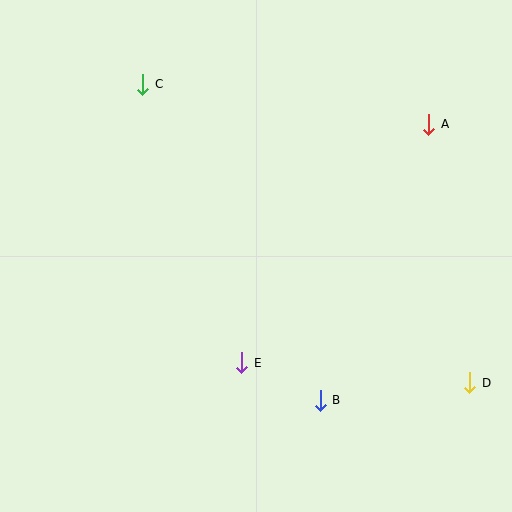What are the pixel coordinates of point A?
Point A is at (429, 124).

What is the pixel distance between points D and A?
The distance between D and A is 262 pixels.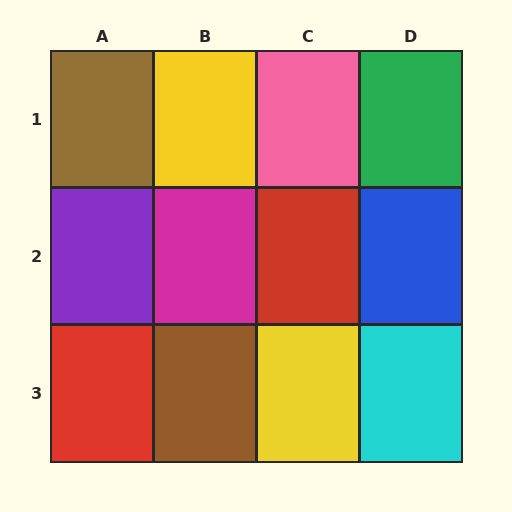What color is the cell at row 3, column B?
Brown.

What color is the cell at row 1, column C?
Pink.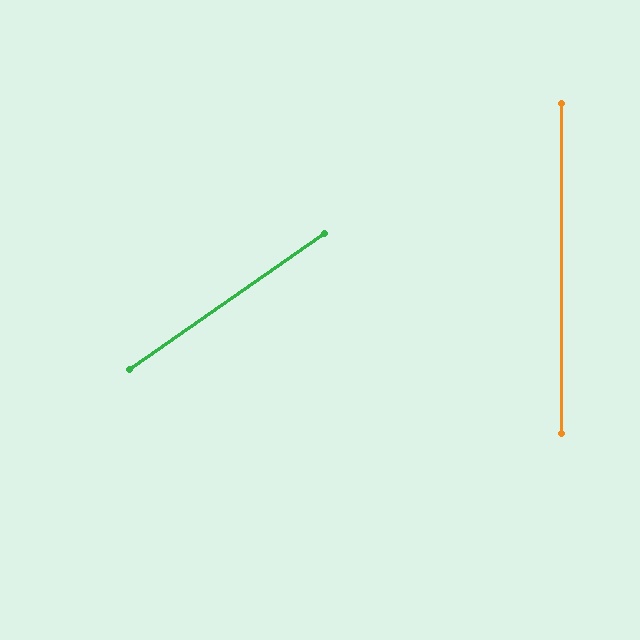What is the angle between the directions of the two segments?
Approximately 55 degrees.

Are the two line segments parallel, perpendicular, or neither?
Neither parallel nor perpendicular — they differ by about 55°.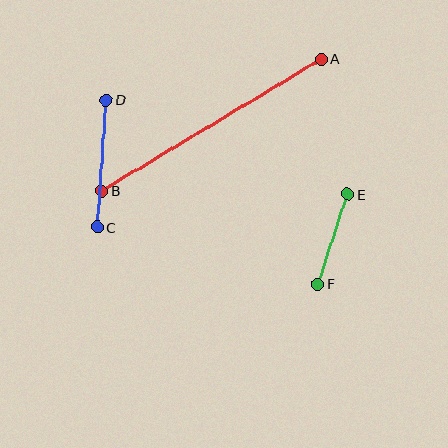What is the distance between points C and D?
The distance is approximately 128 pixels.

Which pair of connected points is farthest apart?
Points A and B are farthest apart.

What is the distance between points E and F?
The distance is approximately 94 pixels.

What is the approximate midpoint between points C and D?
The midpoint is at approximately (102, 164) pixels.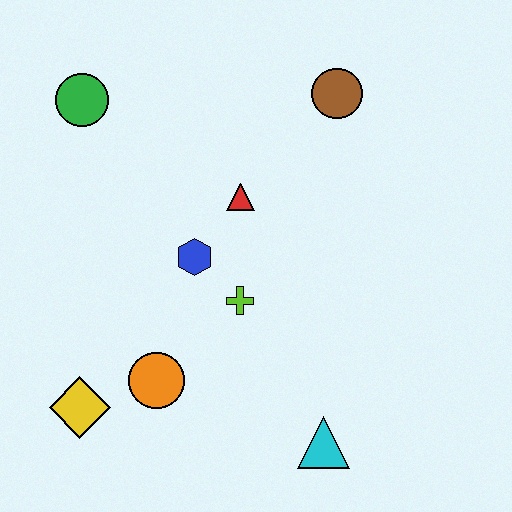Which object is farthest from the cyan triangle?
The green circle is farthest from the cyan triangle.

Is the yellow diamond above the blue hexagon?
No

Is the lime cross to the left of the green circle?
No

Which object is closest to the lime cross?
The blue hexagon is closest to the lime cross.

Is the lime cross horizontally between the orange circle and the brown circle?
Yes